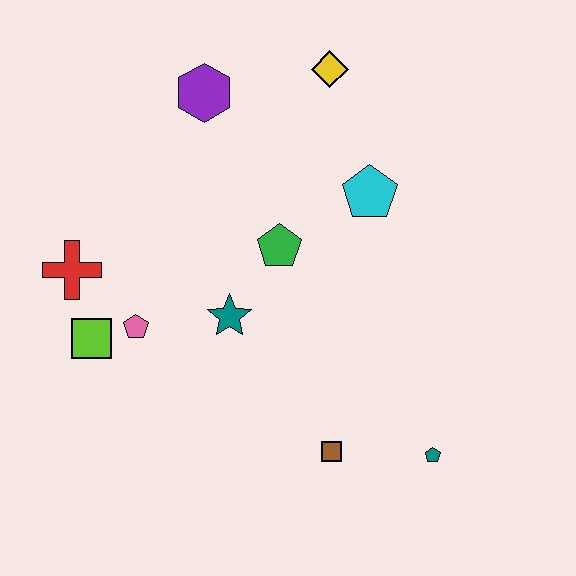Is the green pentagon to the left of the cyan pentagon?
Yes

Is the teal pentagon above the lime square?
No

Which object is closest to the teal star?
The green pentagon is closest to the teal star.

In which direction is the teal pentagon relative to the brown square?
The teal pentagon is to the right of the brown square.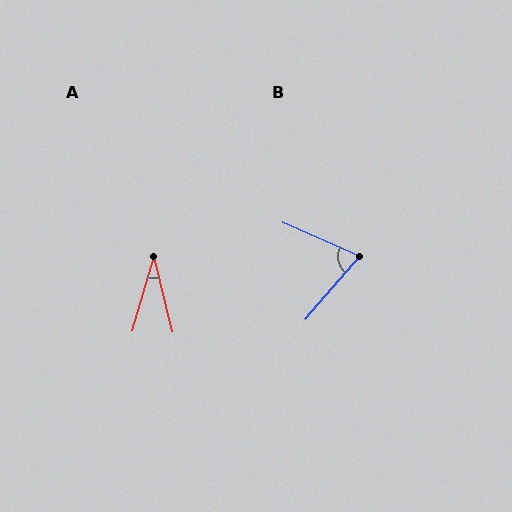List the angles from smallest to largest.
A (30°), B (73°).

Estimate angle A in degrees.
Approximately 30 degrees.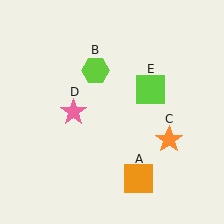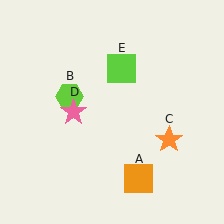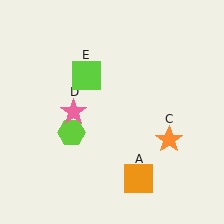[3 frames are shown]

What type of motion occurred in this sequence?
The lime hexagon (object B), lime square (object E) rotated counterclockwise around the center of the scene.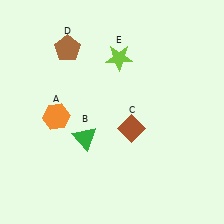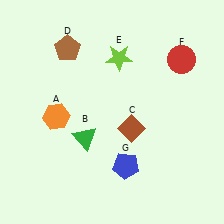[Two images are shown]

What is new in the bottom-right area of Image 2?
A blue pentagon (G) was added in the bottom-right area of Image 2.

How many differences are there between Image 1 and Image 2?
There are 2 differences between the two images.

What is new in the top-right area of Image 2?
A red circle (F) was added in the top-right area of Image 2.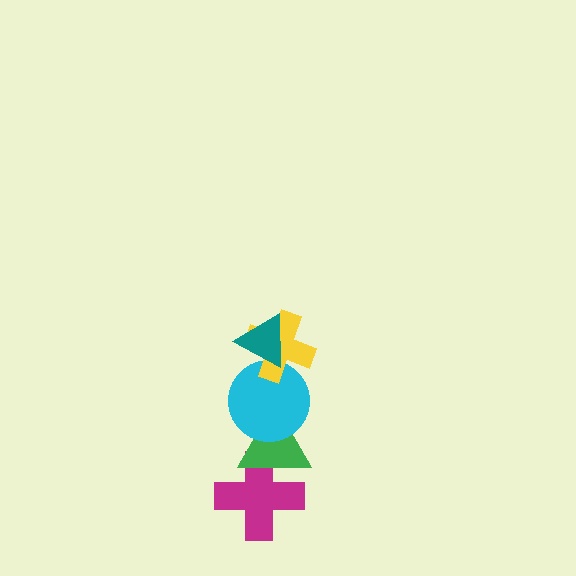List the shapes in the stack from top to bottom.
From top to bottom: the teal triangle, the yellow cross, the cyan circle, the green triangle, the magenta cross.